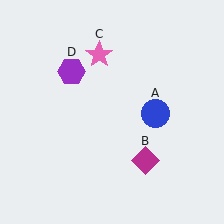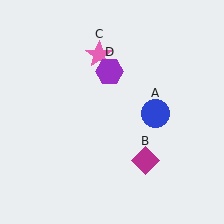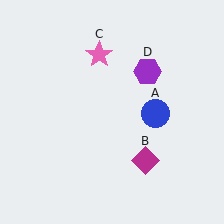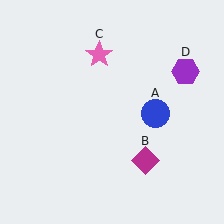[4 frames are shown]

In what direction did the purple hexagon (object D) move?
The purple hexagon (object D) moved right.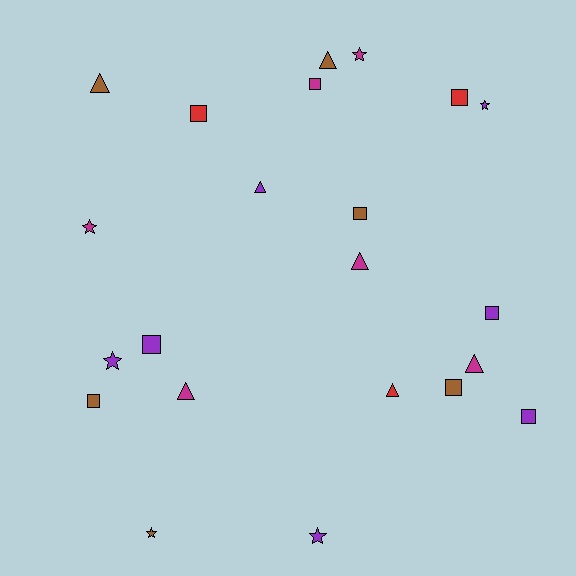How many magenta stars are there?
There are 2 magenta stars.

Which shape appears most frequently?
Square, with 9 objects.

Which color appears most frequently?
Purple, with 7 objects.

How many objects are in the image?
There are 22 objects.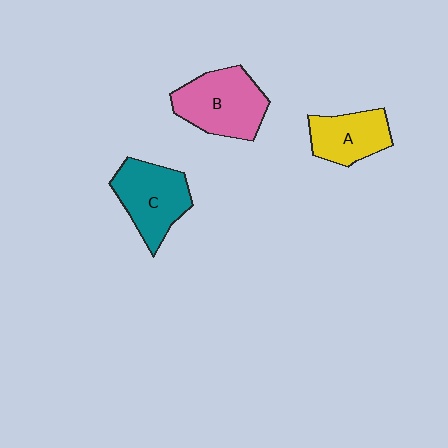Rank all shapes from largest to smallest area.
From largest to smallest: B (pink), C (teal), A (yellow).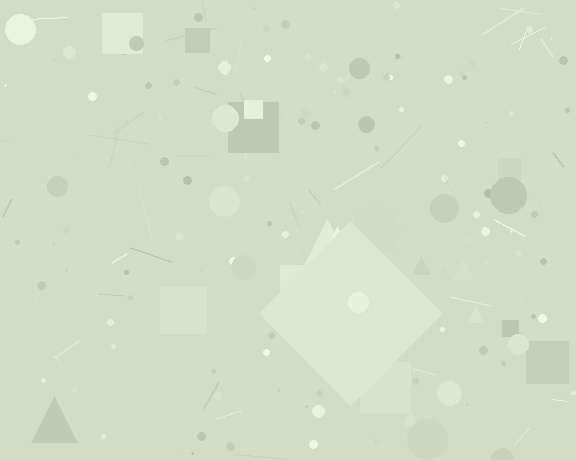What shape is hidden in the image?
A diamond is hidden in the image.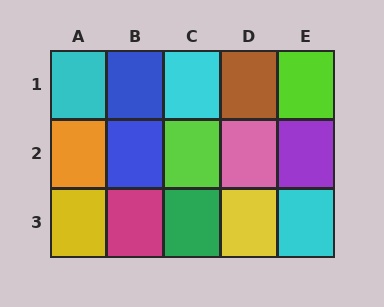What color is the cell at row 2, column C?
Lime.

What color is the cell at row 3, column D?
Yellow.